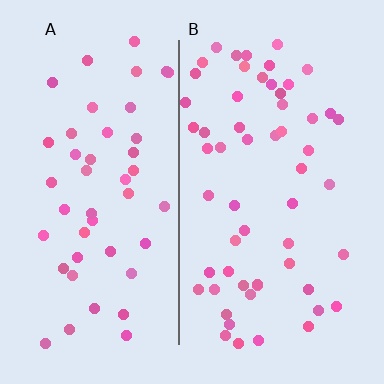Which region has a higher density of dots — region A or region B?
B (the right).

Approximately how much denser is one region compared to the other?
Approximately 1.2× — region B over region A.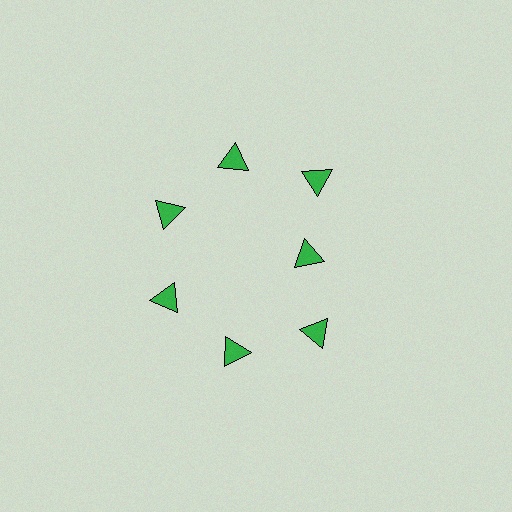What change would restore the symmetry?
The symmetry would be restored by moving it outward, back onto the ring so that all 7 triangles sit at equal angles and equal distance from the center.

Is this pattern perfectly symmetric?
No. The 7 green triangles are arranged in a ring, but one element near the 3 o'clock position is pulled inward toward the center, breaking the 7-fold rotational symmetry.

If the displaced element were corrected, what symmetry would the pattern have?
It would have 7-fold rotational symmetry — the pattern would map onto itself every 51 degrees.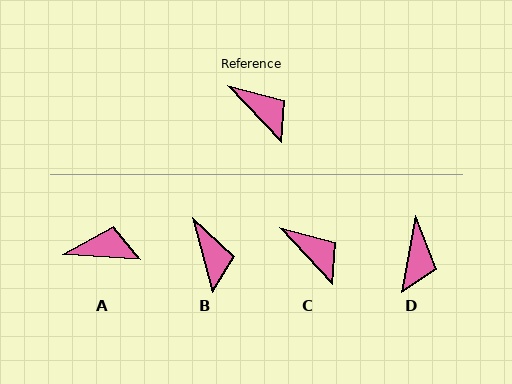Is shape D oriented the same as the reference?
No, it is off by about 54 degrees.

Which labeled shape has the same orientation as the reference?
C.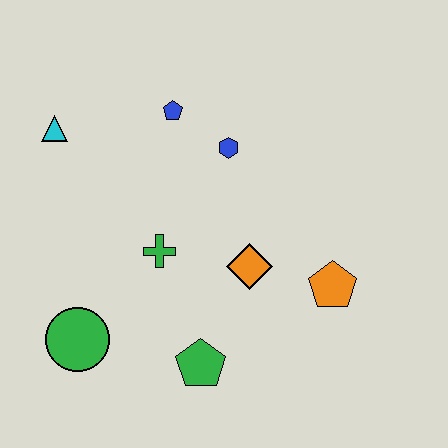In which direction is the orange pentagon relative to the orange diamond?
The orange pentagon is to the right of the orange diamond.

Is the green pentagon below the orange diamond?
Yes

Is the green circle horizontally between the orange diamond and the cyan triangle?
Yes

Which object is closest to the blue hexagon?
The blue pentagon is closest to the blue hexagon.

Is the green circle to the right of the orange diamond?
No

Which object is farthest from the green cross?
The orange pentagon is farthest from the green cross.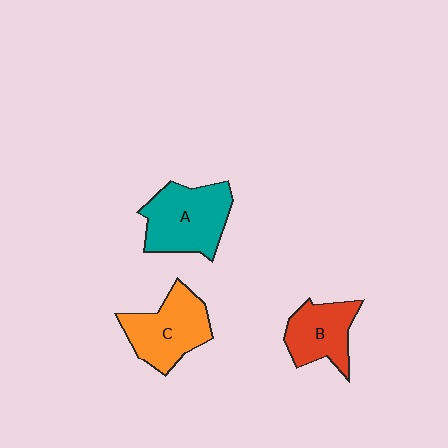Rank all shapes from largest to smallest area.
From largest to smallest: A (teal), C (orange), B (red).